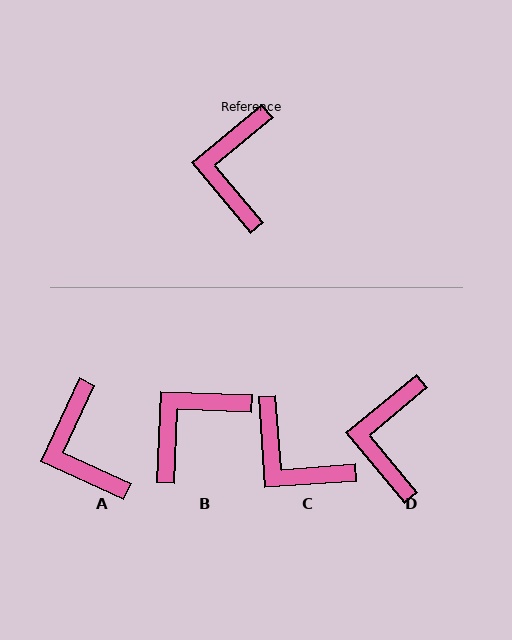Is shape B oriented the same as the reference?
No, it is off by about 42 degrees.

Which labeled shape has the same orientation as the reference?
D.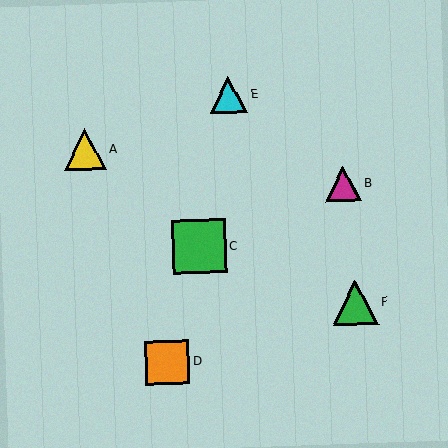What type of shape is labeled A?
Shape A is a yellow triangle.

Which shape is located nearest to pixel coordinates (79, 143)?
The yellow triangle (labeled A) at (85, 150) is nearest to that location.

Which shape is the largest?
The green square (labeled C) is the largest.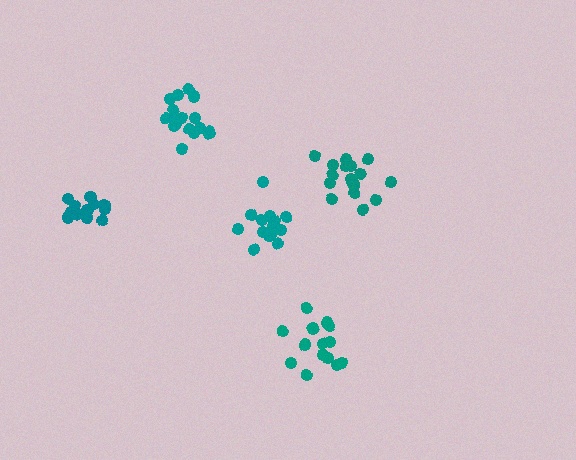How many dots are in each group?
Group 1: 16 dots, Group 2: 17 dots, Group 3: 12 dots, Group 4: 18 dots, Group 5: 16 dots (79 total).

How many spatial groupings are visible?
There are 5 spatial groupings.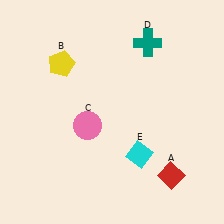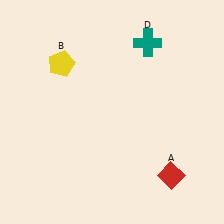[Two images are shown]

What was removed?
The cyan diamond (E), the pink circle (C) were removed in Image 2.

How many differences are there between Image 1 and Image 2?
There are 2 differences between the two images.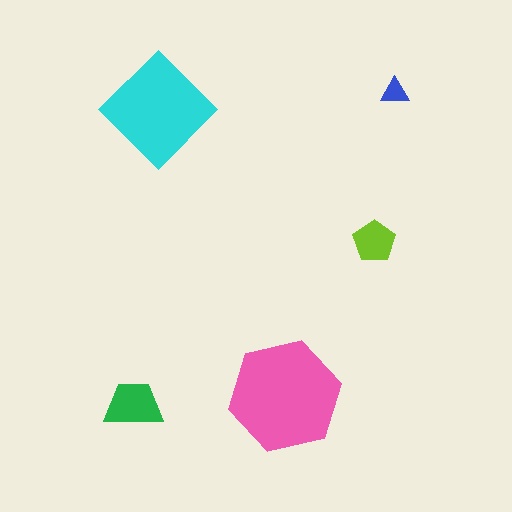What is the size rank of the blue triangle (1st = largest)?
5th.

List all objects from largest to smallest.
The pink hexagon, the cyan diamond, the green trapezoid, the lime pentagon, the blue triangle.